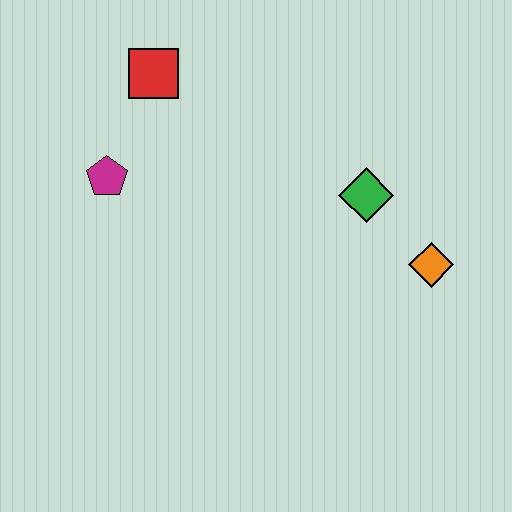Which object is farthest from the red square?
The orange diamond is farthest from the red square.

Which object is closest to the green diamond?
The orange diamond is closest to the green diamond.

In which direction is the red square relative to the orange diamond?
The red square is to the left of the orange diamond.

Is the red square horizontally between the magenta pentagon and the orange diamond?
Yes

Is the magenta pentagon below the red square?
Yes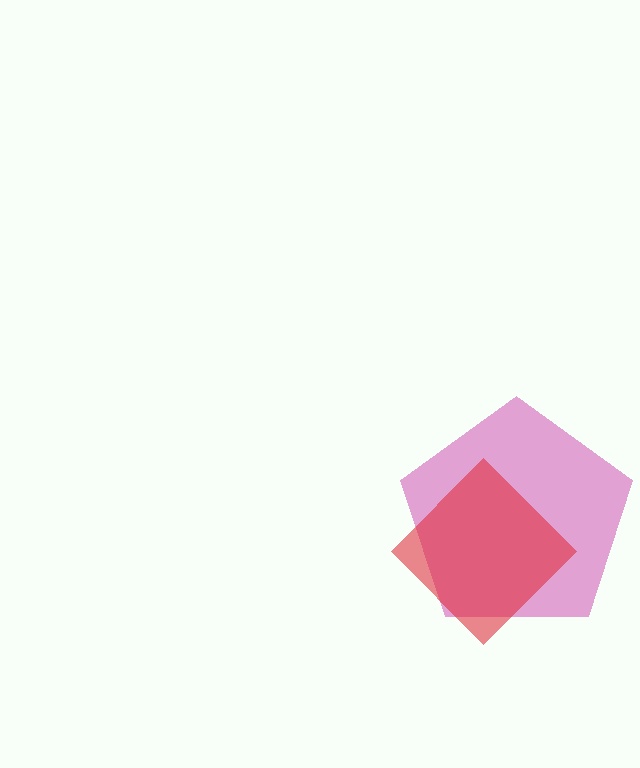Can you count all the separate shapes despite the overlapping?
Yes, there are 2 separate shapes.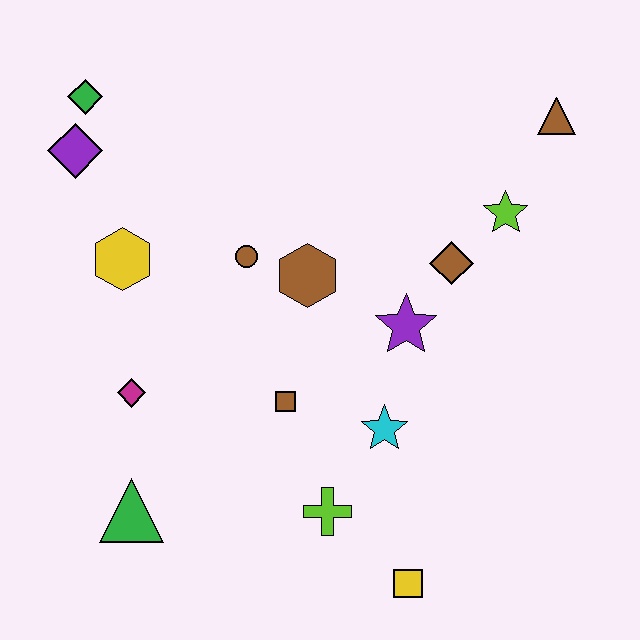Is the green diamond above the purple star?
Yes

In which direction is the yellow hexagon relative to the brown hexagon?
The yellow hexagon is to the left of the brown hexagon.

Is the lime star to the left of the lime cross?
No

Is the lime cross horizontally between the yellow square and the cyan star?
No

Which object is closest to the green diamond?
The purple diamond is closest to the green diamond.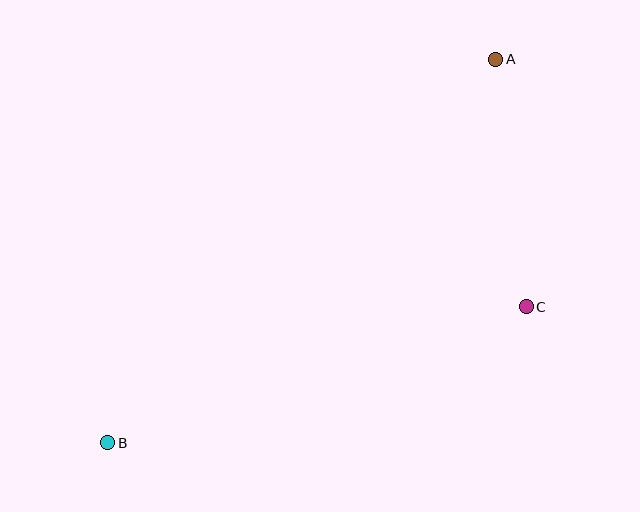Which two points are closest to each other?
Points A and C are closest to each other.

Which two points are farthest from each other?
Points A and B are farthest from each other.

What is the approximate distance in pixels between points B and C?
The distance between B and C is approximately 440 pixels.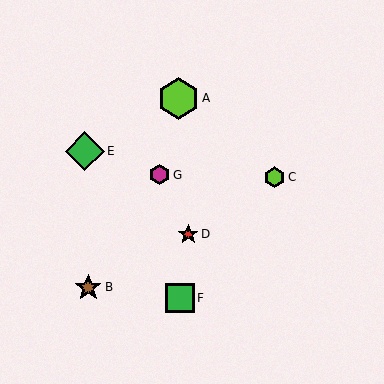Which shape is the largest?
The lime hexagon (labeled A) is the largest.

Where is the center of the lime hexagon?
The center of the lime hexagon is at (275, 177).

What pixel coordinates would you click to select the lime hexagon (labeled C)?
Click at (275, 177) to select the lime hexagon C.